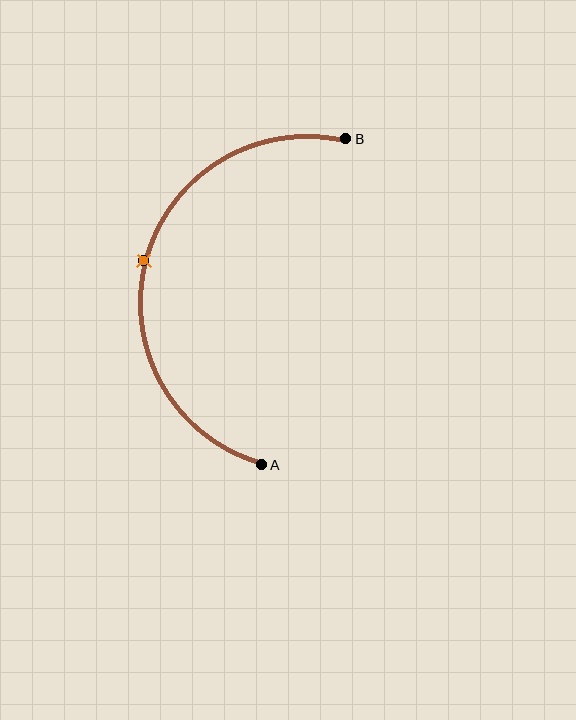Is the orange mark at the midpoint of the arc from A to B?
Yes. The orange mark lies on the arc at equal arc-length from both A and B — it is the arc midpoint.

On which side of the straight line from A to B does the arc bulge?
The arc bulges to the left of the straight line connecting A and B.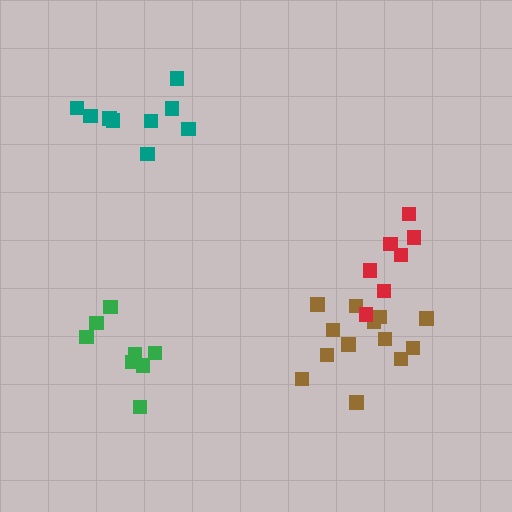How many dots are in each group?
Group 1: 8 dots, Group 2: 13 dots, Group 3: 7 dots, Group 4: 9 dots (37 total).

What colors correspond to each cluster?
The clusters are colored: green, brown, red, teal.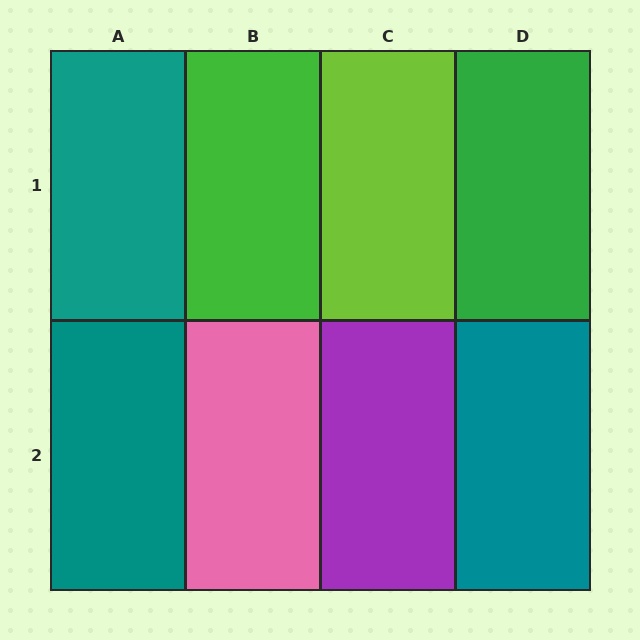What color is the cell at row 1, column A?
Teal.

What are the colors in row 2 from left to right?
Teal, pink, purple, teal.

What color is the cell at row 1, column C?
Lime.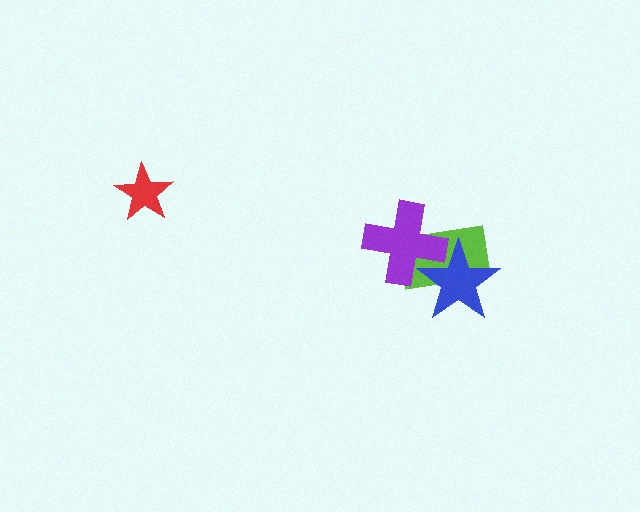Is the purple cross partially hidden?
Yes, it is partially covered by another shape.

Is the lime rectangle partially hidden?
Yes, it is partially covered by another shape.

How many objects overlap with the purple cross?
2 objects overlap with the purple cross.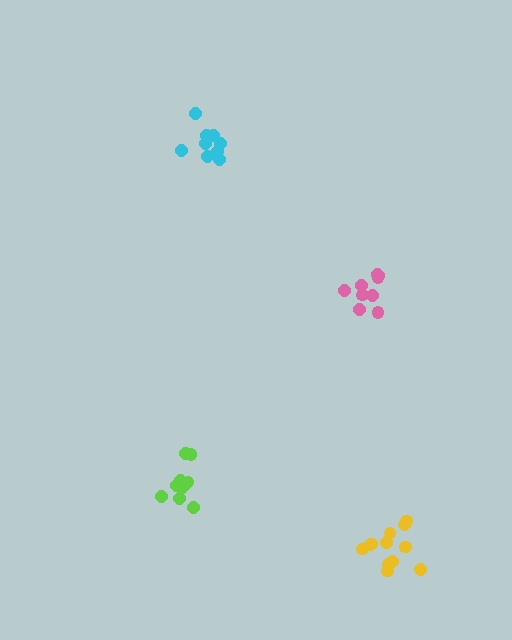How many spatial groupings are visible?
There are 4 spatial groupings.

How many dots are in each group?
Group 1: 10 dots, Group 2: 12 dots, Group 3: 9 dots, Group 4: 9 dots (40 total).